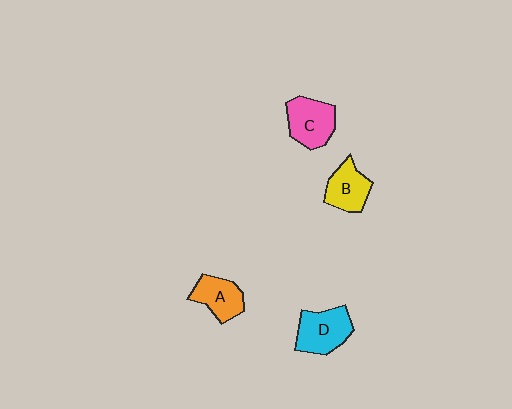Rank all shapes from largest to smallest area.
From largest to smallest: D (cyan), C (pink), B (yellow), A (orange).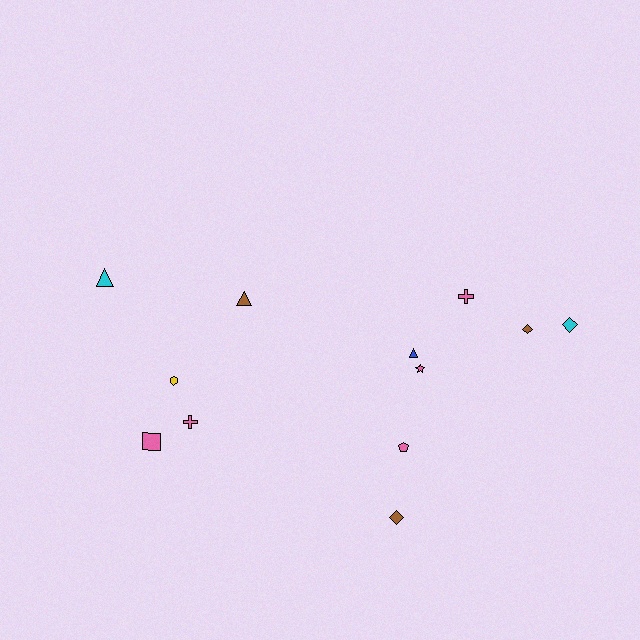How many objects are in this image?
There are 12 objects.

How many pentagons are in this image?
There is 1 pentagon.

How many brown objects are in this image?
There are 3 brown objects.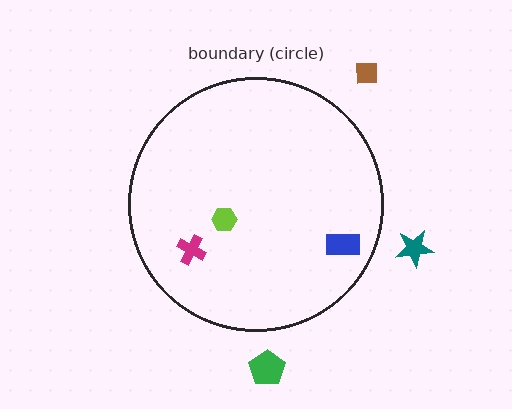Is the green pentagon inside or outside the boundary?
Outside.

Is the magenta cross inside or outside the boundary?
Inside.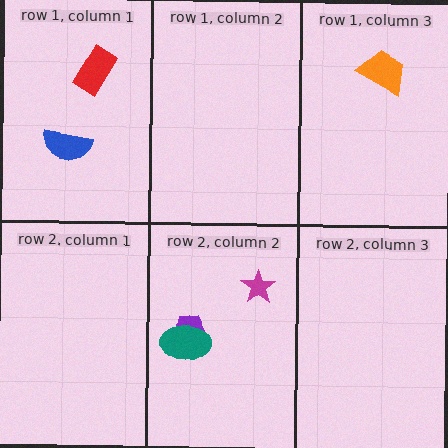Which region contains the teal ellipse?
The row 2, column 2 region.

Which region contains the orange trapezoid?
The row 1, column 3 region.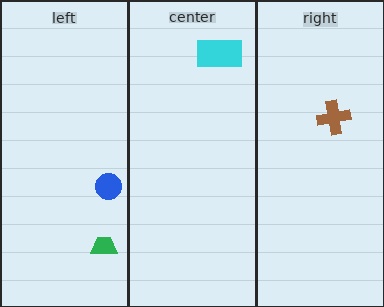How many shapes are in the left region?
2.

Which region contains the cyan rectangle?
The center region.